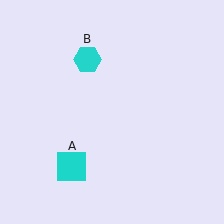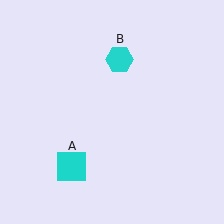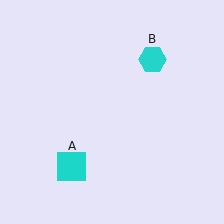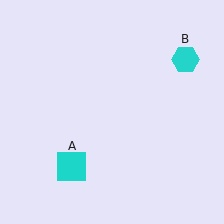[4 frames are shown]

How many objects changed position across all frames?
1 object changed position: cyan hexagon (object B).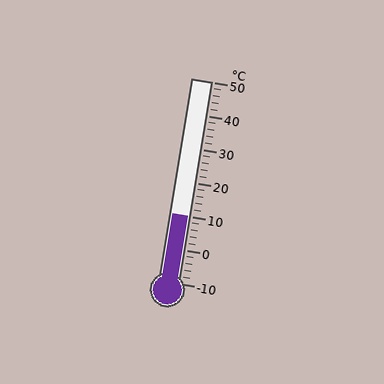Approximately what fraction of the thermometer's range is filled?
The thermometer is filled to approximately 35% of its range.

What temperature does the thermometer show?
The thermometer shows approximately 10°C.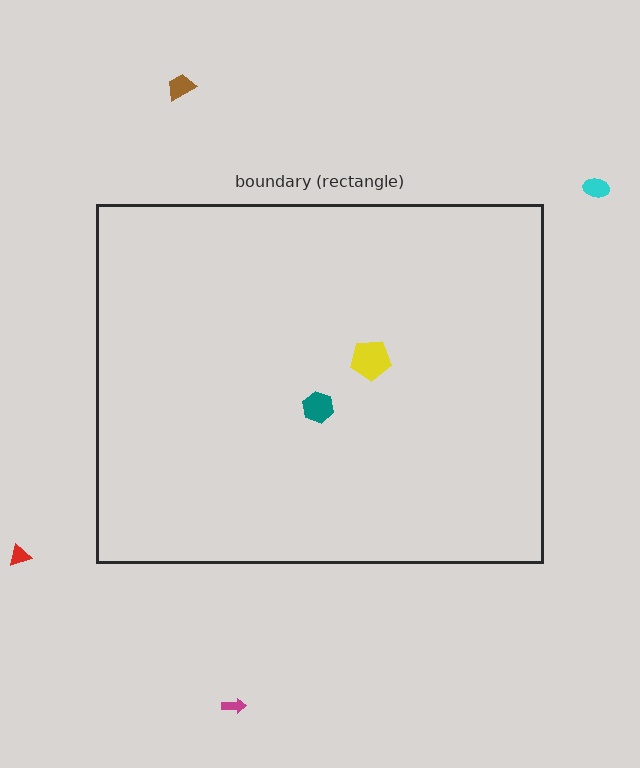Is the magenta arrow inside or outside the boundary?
Outside.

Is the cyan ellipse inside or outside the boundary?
Outside.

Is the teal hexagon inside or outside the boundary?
Inside.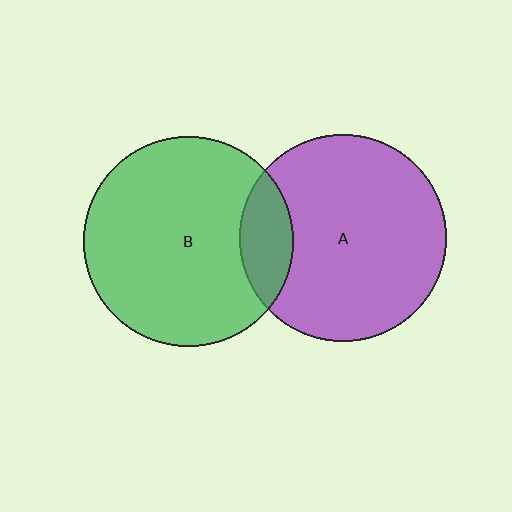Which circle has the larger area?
Circle B (green).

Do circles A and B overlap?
Yes.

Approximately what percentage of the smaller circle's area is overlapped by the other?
Approximately 15%.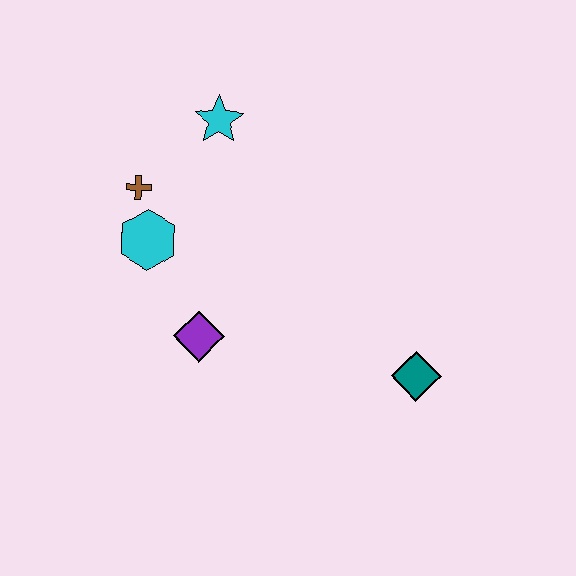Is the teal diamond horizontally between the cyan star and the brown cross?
No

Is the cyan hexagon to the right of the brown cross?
Yes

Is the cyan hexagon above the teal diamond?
Yes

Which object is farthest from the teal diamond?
The brown cross is farthest from the teal diamond.